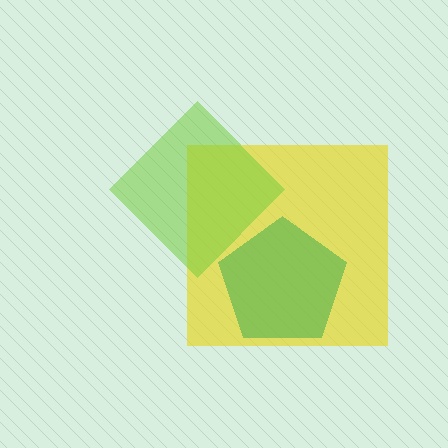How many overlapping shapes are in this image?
There are 3 overlapping shapes in the image.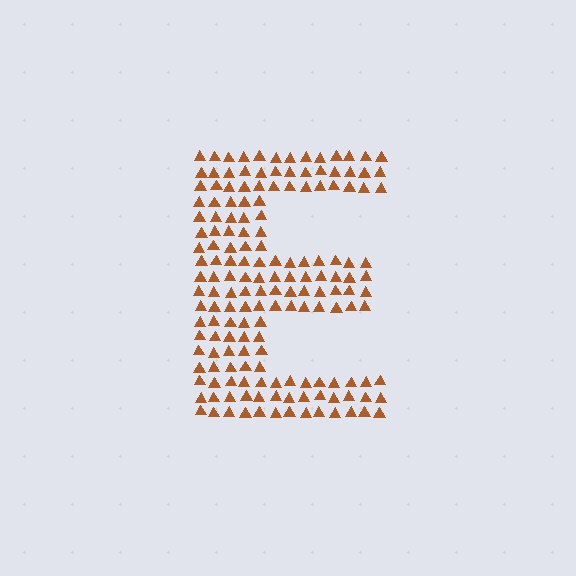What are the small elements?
The small elements are triangles.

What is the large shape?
The large shape is the letter E.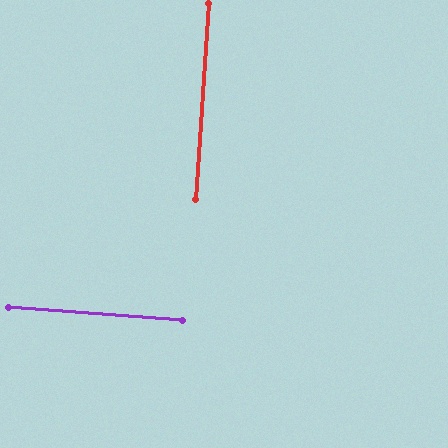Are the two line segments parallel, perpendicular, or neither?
Perpendicular — they meet at approximately 89°.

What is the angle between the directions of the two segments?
Approximately 89 degrees.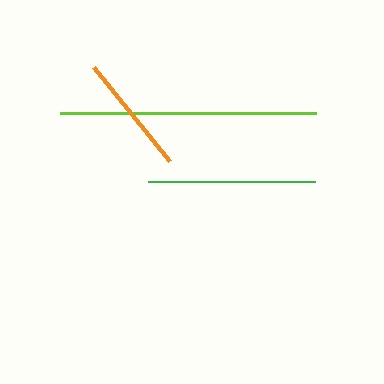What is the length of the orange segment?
The orange segment is approximately 122 pixels long.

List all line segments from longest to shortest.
From longest to shortest: lime, green, orange.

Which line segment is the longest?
The lime line is the longest at approximately 256 pixels.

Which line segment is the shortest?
The orange line is the shortest at approximately 122 pixels.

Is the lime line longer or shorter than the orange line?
The lime line is longer than the orange line.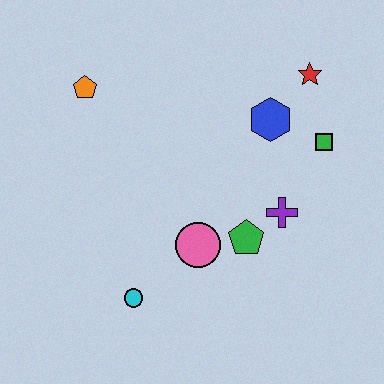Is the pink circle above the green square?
No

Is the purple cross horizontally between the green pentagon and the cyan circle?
No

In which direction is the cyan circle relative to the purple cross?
The cyan circle is to the left of the purple cross.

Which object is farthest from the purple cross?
The orange pentagon is farthest from the purple cross.